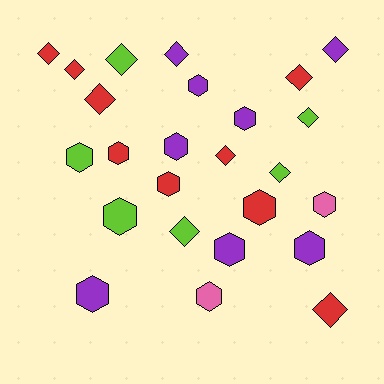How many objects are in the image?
There are 25 objects.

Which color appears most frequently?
Red, with 9 objects.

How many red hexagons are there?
There are 3 red hexagons.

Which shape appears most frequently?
Hexagon, with 13 objects.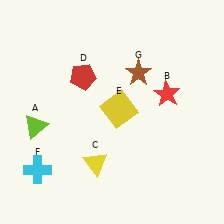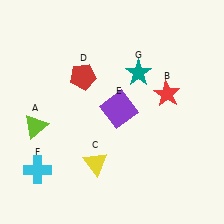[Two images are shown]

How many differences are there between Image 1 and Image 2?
There are 2 differences between the two images.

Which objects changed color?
E changed from yellow to purple. G changed from brown to teal.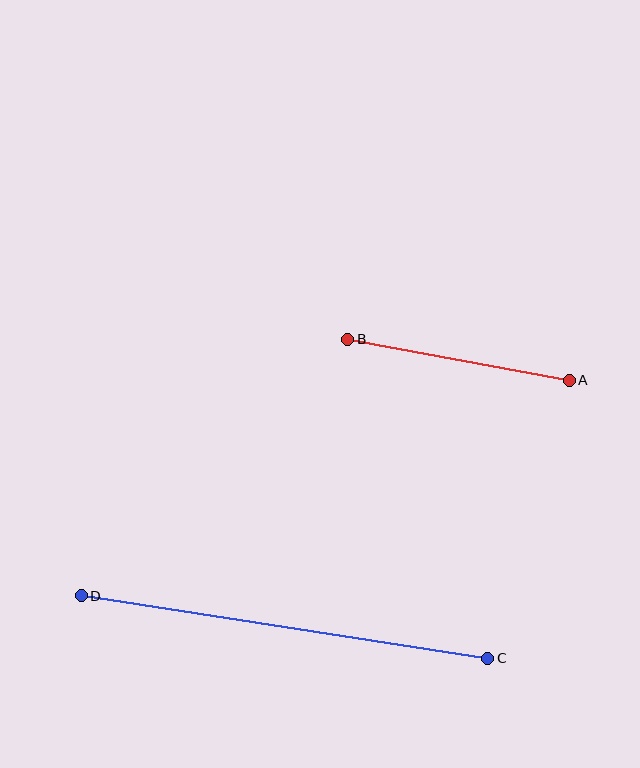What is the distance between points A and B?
The distance is approximately 226 pixels.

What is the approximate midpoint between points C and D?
The midpoint is at approximately (285, 627) pixels.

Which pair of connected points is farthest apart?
Points C and D are farthest apart.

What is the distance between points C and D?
The distance is approximately 411 pixels.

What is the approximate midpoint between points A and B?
The midpoint is at approximately (458, 360) pixels.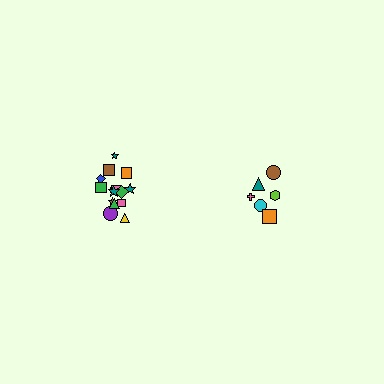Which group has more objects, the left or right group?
The left group.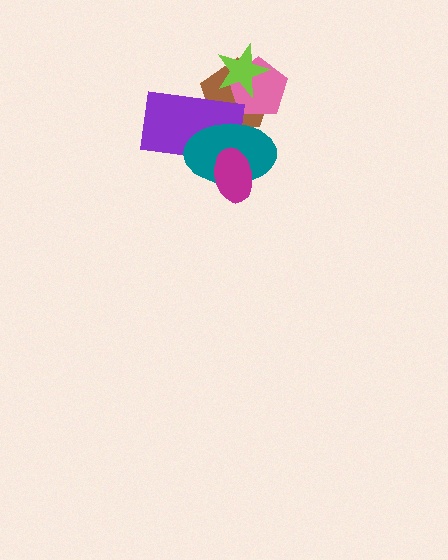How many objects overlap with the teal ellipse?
3 objects overlap with the teal ellipse.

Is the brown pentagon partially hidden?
Yes, it is partially covered by another shape.